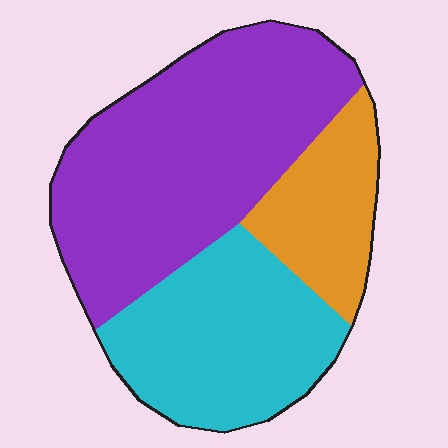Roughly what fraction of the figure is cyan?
Cyan takes up about one third (1/3) of the figure.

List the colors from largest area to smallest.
From largest to smallest: purple, cyan, orange.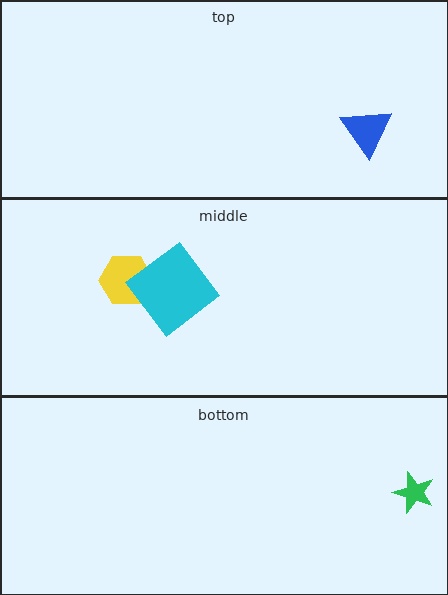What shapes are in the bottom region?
The green star.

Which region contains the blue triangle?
The top region.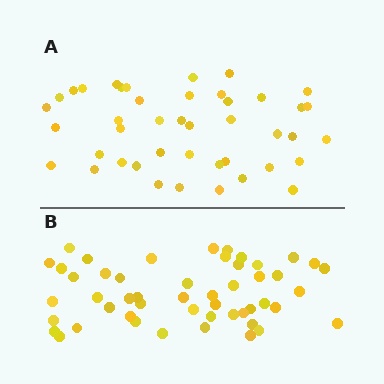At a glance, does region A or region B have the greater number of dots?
Region B (the bottom region) has more dots.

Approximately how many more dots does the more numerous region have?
Region B has roughly 8 or so more dots than region A.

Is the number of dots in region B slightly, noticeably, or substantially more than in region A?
Region B has only slightly more — the two regions are fairly close. The ratio is roughly 1.2 to 1.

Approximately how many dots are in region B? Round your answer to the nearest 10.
About 50 dots.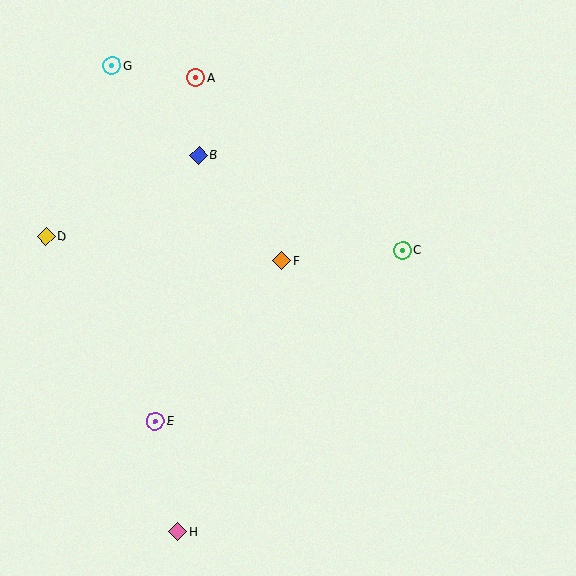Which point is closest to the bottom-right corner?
Point C is closest to the bottom-right corner.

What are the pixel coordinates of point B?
Point B is at (199, 155).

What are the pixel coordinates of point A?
Point A is at (196, 78).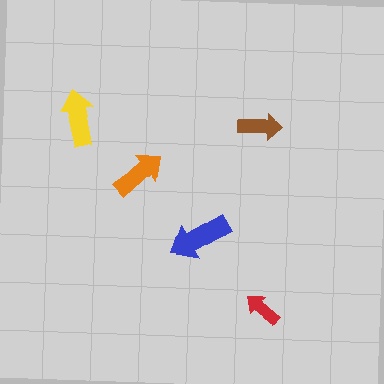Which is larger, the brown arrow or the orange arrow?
The orange one.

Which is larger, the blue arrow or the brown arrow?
The blue one.